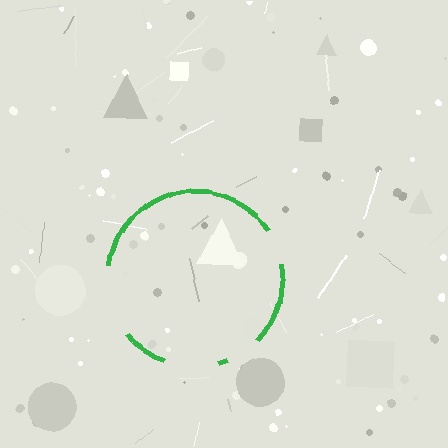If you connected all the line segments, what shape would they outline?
They would outline a circle.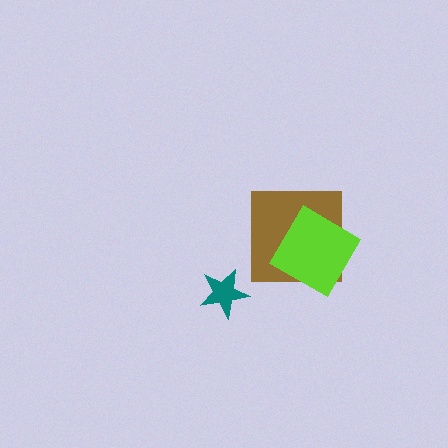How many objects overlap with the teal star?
0 objects overlap with the teal star.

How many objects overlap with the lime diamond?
1 object overlaps with the lime diamond.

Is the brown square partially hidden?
Yes, it is partially covered by another shape.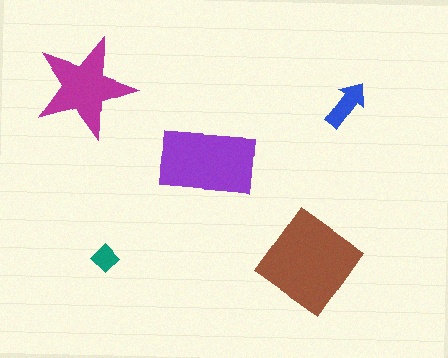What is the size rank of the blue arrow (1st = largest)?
4th.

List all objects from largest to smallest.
The brown diamond, the purple rectangle, the magenta star, the blue arrow, the teal diamond.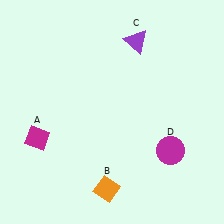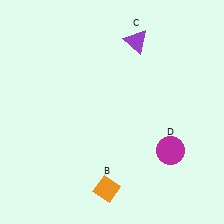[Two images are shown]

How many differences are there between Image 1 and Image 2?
There is 1 difference between the two images.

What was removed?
The magenta diamond (A) was removed in Image 2.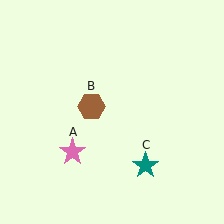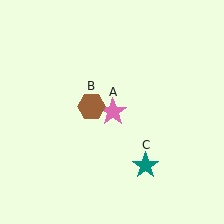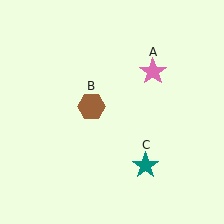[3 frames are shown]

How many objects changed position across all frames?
1 object changed position: pink star (object A).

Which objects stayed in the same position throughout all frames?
Brown hexagon (object B) and teal star (object C) remained stationary.